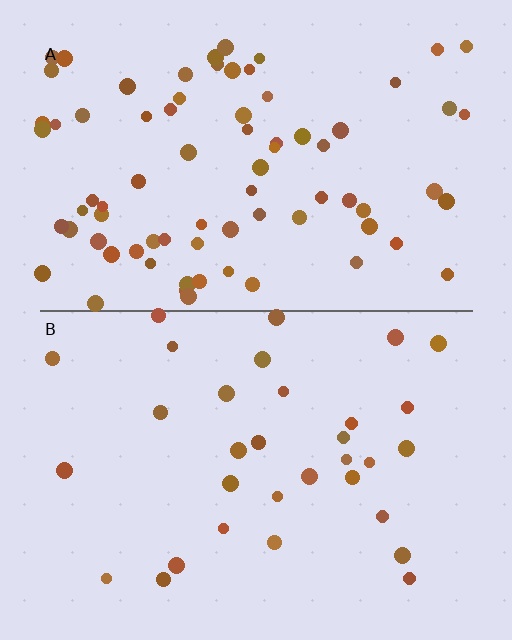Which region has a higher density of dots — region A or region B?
A (the top).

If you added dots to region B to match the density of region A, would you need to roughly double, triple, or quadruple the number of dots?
Approximately double.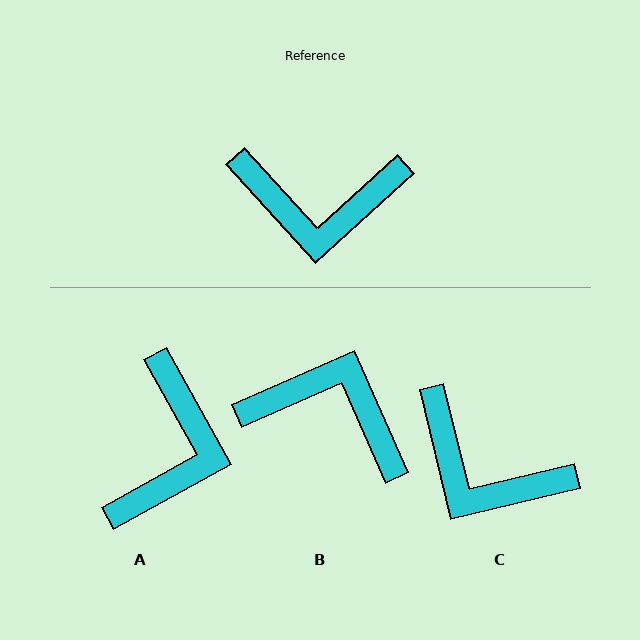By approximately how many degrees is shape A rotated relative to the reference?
Approximately 77 degrees counter-clockwise.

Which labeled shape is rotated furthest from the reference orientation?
B, about 162 degrees away.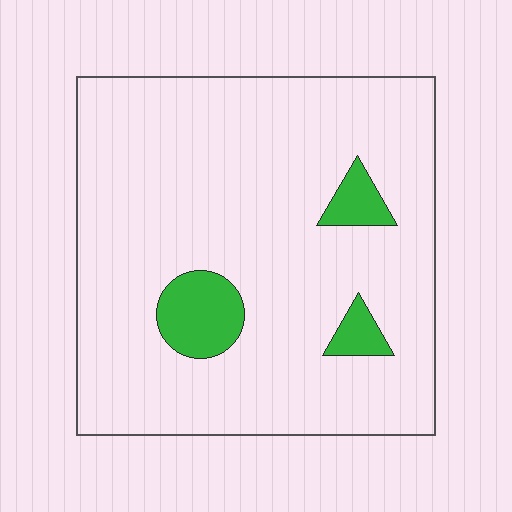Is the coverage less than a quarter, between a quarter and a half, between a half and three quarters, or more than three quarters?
Less than a quarter.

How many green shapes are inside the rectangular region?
3.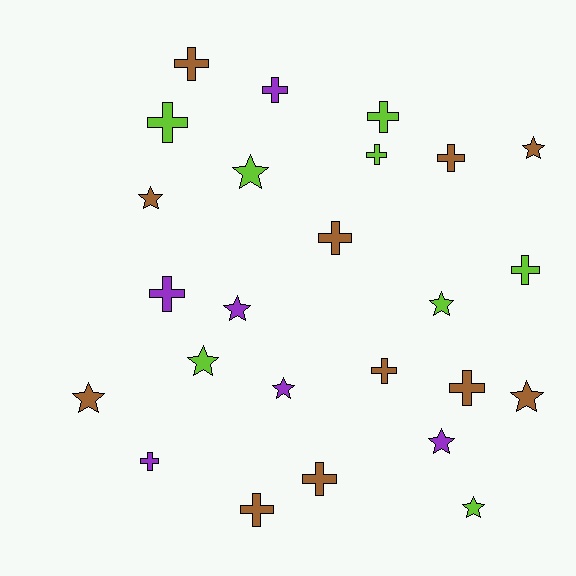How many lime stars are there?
There are 4 lime stars.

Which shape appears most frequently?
Cross, with 14 objects.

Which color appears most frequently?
Brown, with 11 objects.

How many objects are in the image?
There are 25 objects.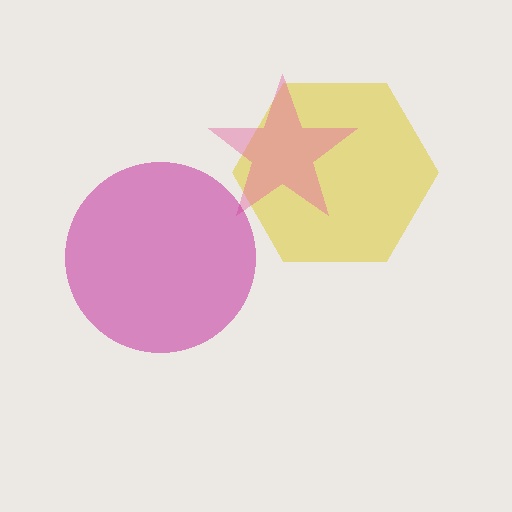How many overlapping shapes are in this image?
There are 3 overlapping shapes in the image.